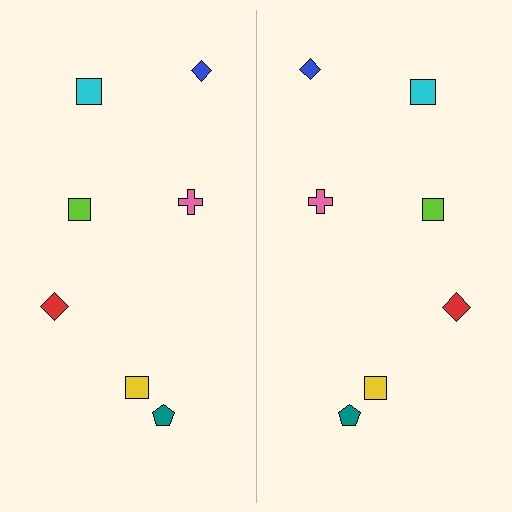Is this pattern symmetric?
Yes, this pattern has bilateral (reflection) symmetry.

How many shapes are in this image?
There are 14 shapes in this image.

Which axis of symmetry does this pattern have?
The pattern has a vertical axis of symmetry running through the center of the image.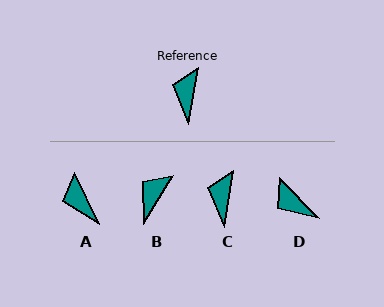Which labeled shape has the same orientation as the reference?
C.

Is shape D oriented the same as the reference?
No, it is off by about 54 degrees.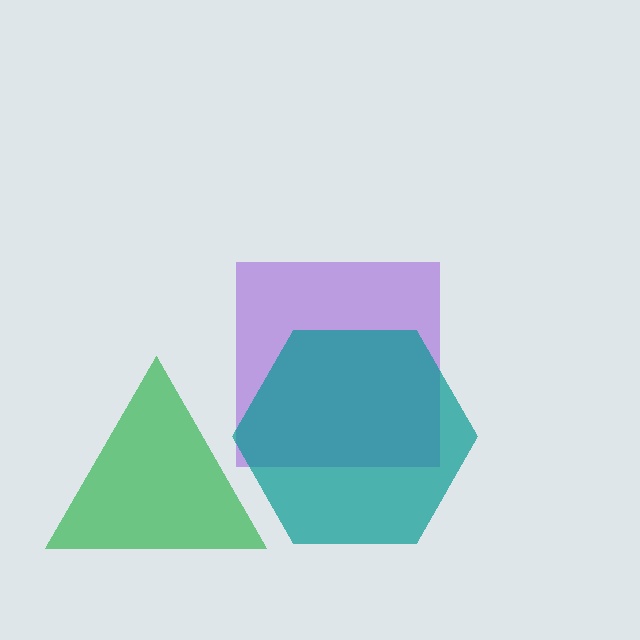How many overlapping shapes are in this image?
There are 3 overlapping shapes in the image.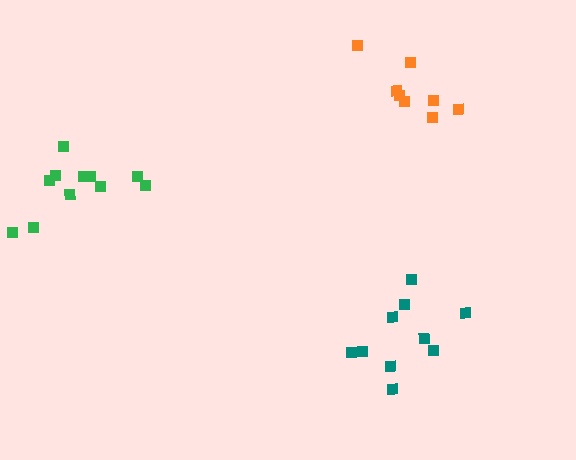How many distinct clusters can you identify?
There are 3 distinct clusters.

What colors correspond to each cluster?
The clusters are colored: orange, teal, green.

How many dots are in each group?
Group 1: 8 dots, Group 2: 10 dots, Group 3: 11 dots (29 total).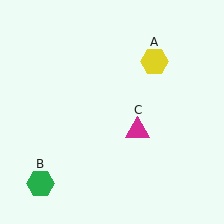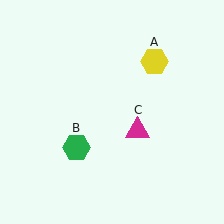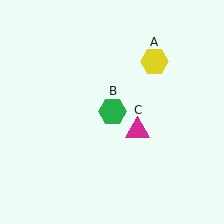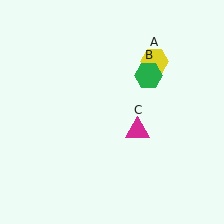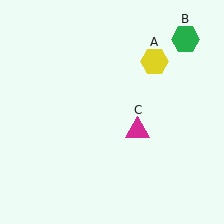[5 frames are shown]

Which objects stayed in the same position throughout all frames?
Yellow hexagon (object A) and magenta triangle (object C) remained stationary.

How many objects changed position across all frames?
1 object changed position: green hexagon (object B).